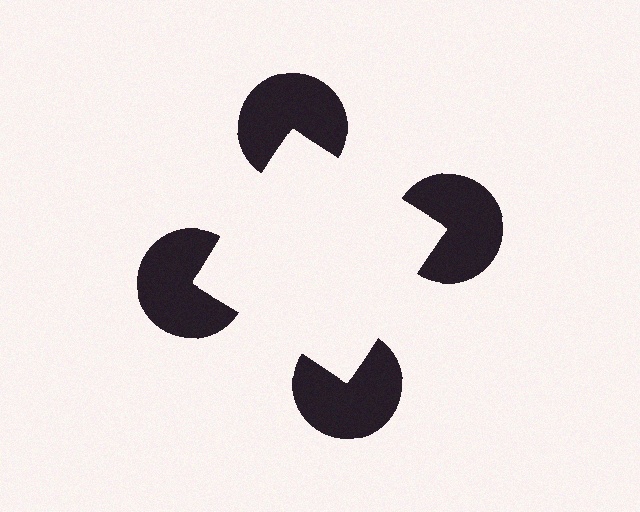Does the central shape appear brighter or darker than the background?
It typically appears slightly brighter than the background, even though no actual brightness change is drawn.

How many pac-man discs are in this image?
There are 4 — one at each vertex of the illusory square.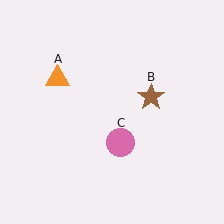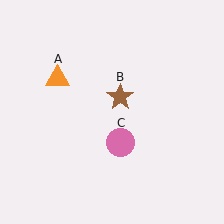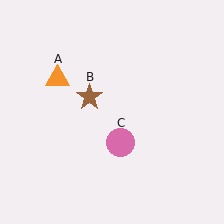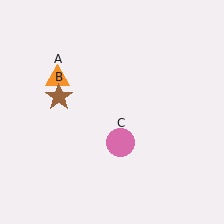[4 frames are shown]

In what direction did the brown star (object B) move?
The brown star (object B) moved left.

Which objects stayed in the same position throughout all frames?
Orange triangle (object A) and pink circle (object C) remained stationary.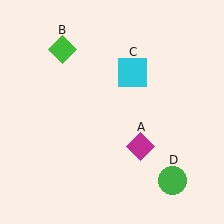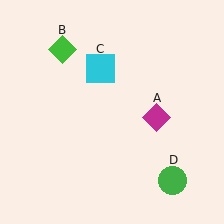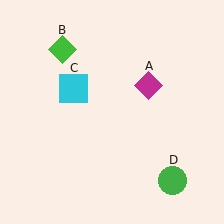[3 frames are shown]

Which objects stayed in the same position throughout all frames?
Green diamond (object B) and green circle (object D) remained stationary.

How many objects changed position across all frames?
2 objects changed position: magenta diamond (object A), cyan square (object C).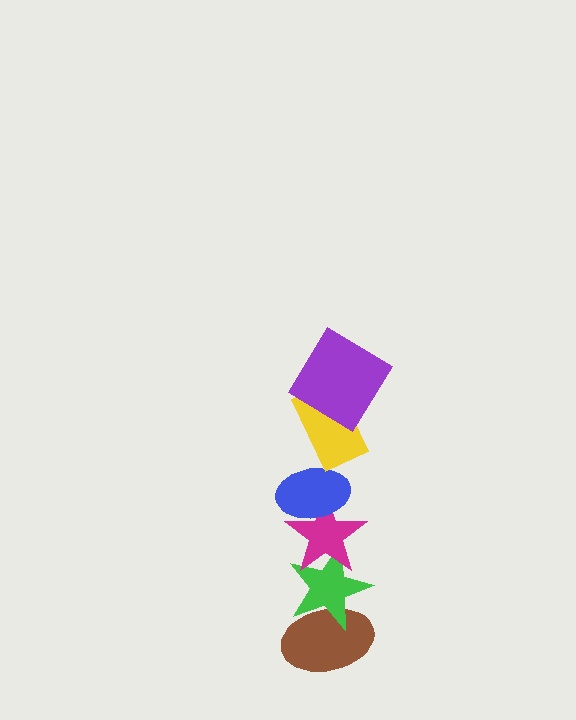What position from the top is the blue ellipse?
The blue ellipse is 3rd from the top.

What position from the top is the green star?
The green star is 5th from the top.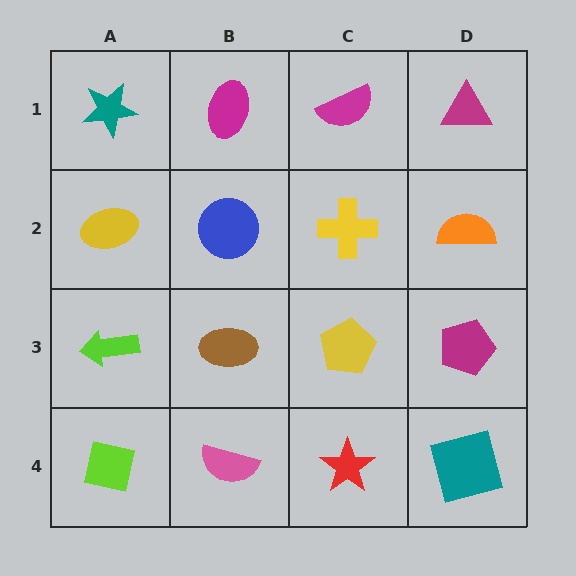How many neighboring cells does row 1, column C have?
3.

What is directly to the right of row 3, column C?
A magenta pentagon.